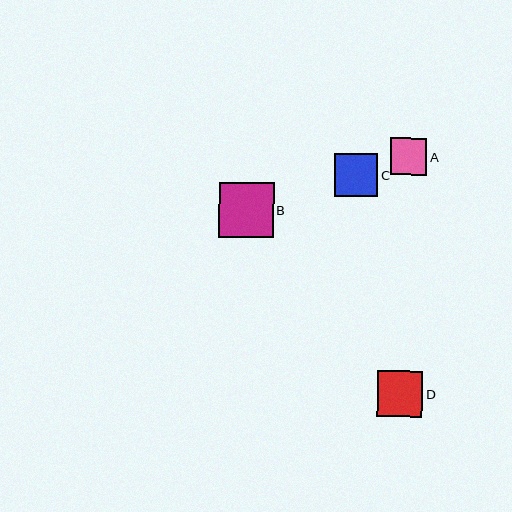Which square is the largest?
Square B is the largest with a size of approximately 55 pixels.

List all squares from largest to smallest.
From largest to smallest: B, D, C, A.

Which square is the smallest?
Square A is the smallest with a size of approximately 36 pixels.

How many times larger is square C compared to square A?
Square C is approximately 1.2 times the size of square A.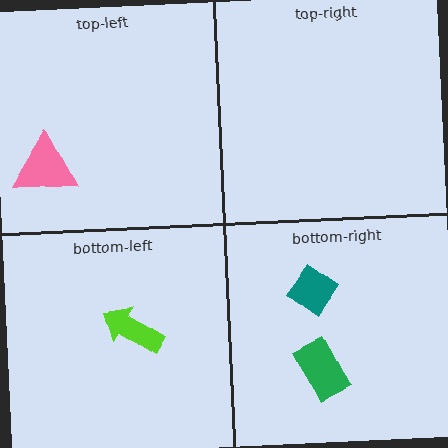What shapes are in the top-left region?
The pink triangle.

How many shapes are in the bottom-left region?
1.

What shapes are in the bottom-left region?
The lime arrow.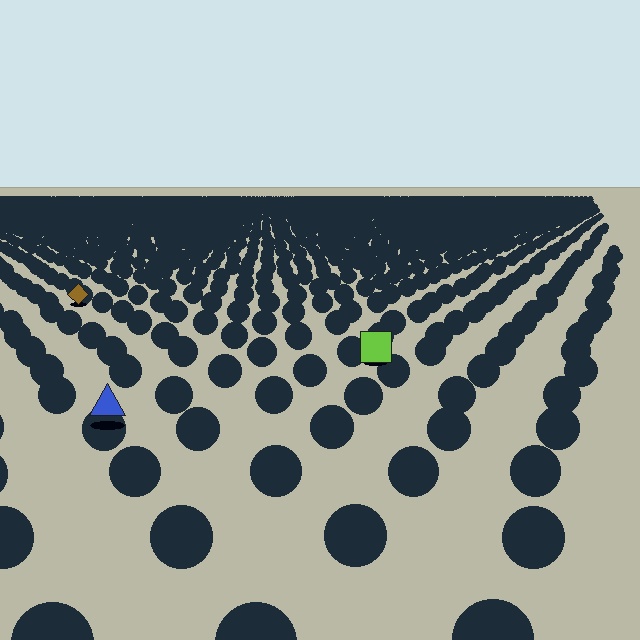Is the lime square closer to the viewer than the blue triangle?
No. The blue triangle is closer — you can tell from the texture gradient: the ground texture is coarser near it.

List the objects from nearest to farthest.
From nearest to farthest: the blue triangle, the lime square, the brown diamond.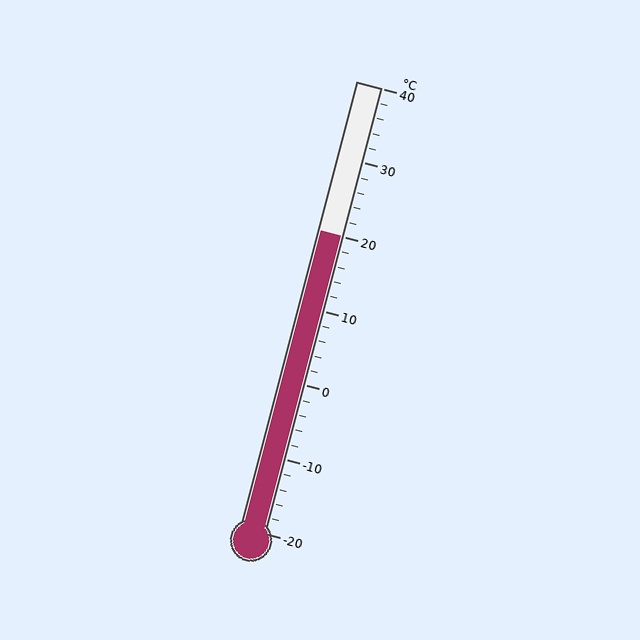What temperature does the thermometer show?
The thermometer shows approximately 20°C.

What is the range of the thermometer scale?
The thermometer scale ranges from -20°C to 40°C.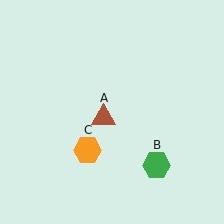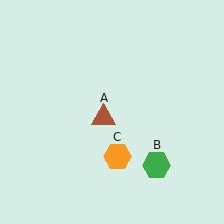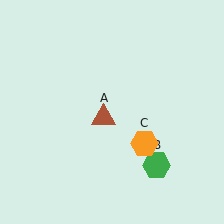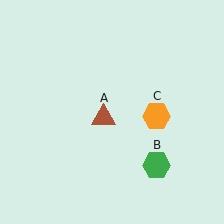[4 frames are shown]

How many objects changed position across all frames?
1 object changed position: orange hexagon (object C).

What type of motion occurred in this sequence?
The orange hexagon (object C) rotated counterclockwise around the center of the scene.